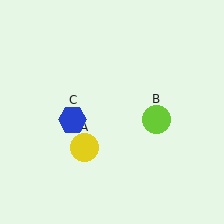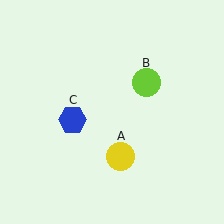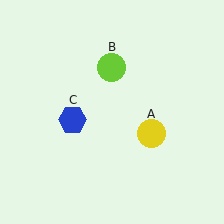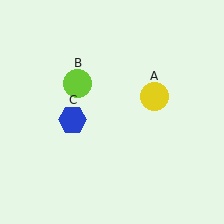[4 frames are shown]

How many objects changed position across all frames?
2 objects changed position: yellow circle (object A), lime circle (object B).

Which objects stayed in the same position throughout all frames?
Blue hexagon (object C) remained stationary.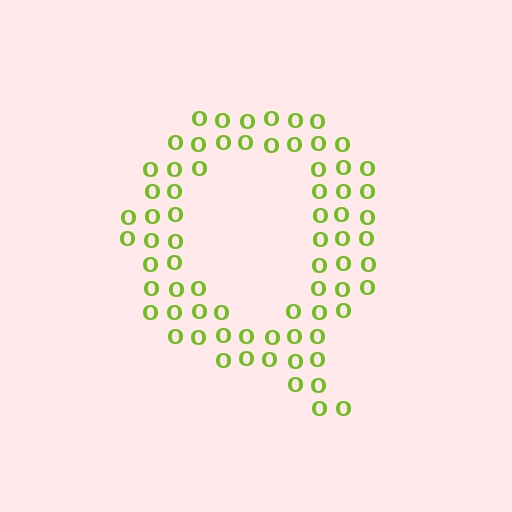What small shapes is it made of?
It is made of small letter O's.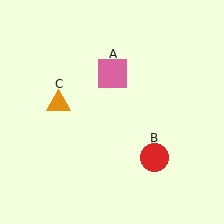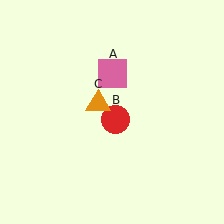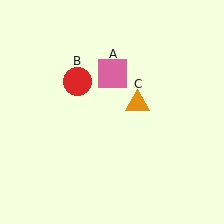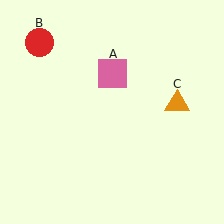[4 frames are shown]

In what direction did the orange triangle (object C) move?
The orange triangle (object C) moved right.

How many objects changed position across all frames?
2 objects changed position: red circle (object B), orange triangle (object C).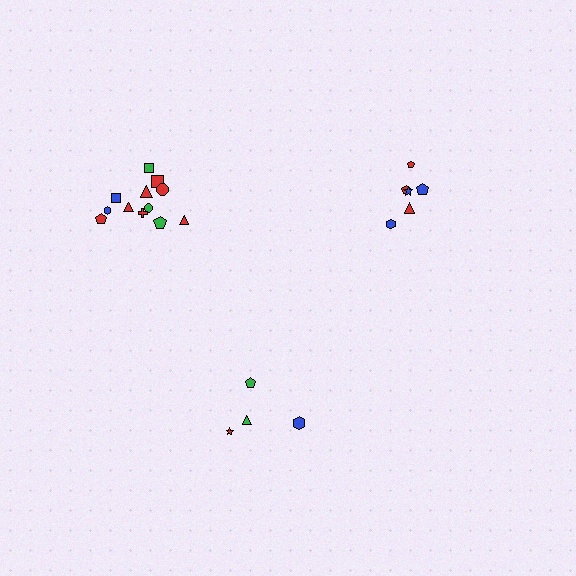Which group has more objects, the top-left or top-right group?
The top-left group.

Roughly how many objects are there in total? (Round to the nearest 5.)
Roughly 20 objects in total.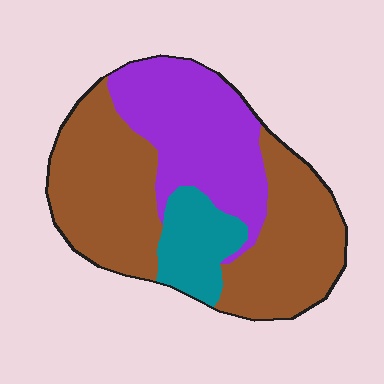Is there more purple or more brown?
Brown.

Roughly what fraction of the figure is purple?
Purple takes up about one third (1/3) of the figure.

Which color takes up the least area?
Teal, at roughly 15%.